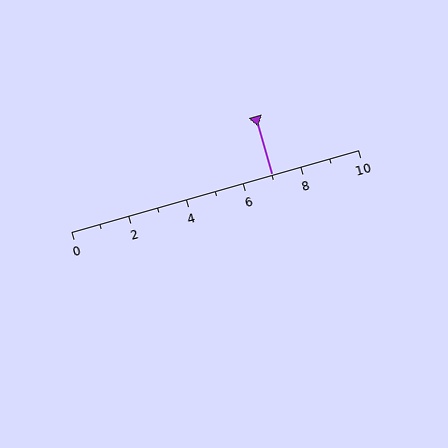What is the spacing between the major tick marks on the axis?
The major ticks are spaced 2 apart.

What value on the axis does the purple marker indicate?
The marker indicates approximately 7.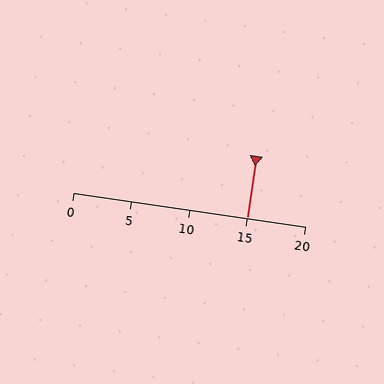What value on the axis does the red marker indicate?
The marker indicates approximately 15.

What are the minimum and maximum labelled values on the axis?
The axis runs from 0 to 20.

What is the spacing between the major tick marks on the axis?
The major ticks are spaced 5 apart.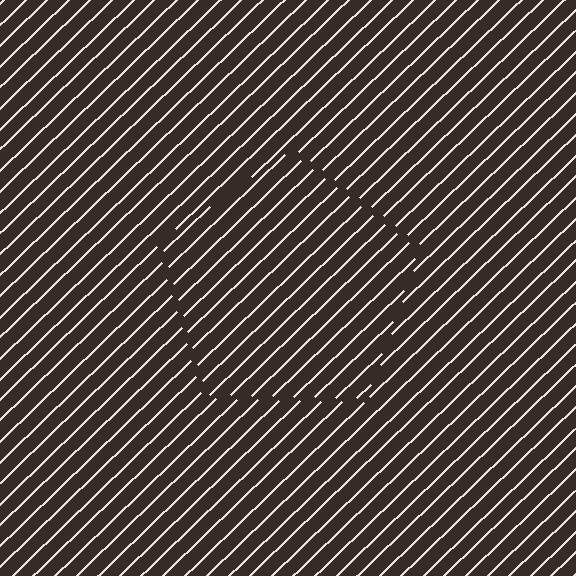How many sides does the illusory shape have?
5 sides — the line-ends trace a pentagon.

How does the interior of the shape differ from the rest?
The interior of the shape contains the same grating, shifted by half a period — the contour is defined by the phase discontinuity where line-ends from the inner and outer gratings abut.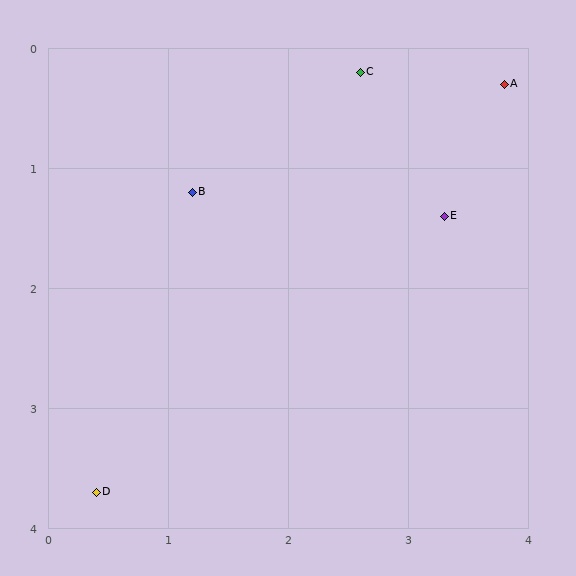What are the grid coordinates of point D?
Point D is at approximately (0.4, 3.7).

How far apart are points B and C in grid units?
Points B and C are about 1.7 grid units apart.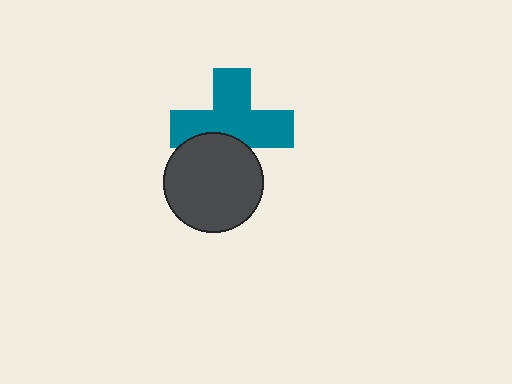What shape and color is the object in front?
The object in front is a dark gray circle.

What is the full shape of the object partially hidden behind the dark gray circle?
The partially hidden object is a teal cross.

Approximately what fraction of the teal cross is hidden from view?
Roughly 31% of the teal cross is hidden behind the dark gray circle.